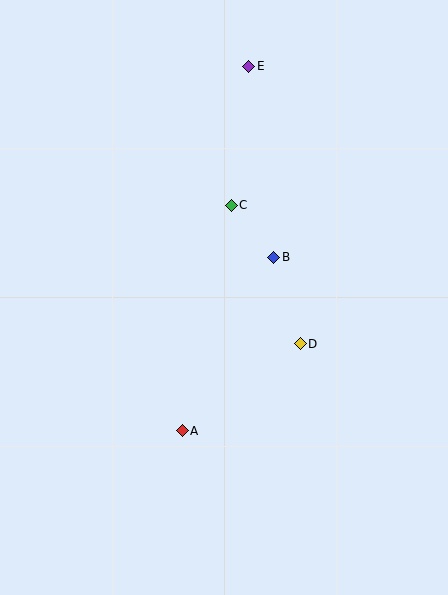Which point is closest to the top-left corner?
Point E is closest to the top-left corner.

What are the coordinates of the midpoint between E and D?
The midpoint between E and D is at (275, 205).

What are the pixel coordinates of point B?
Point B is at (274, 257).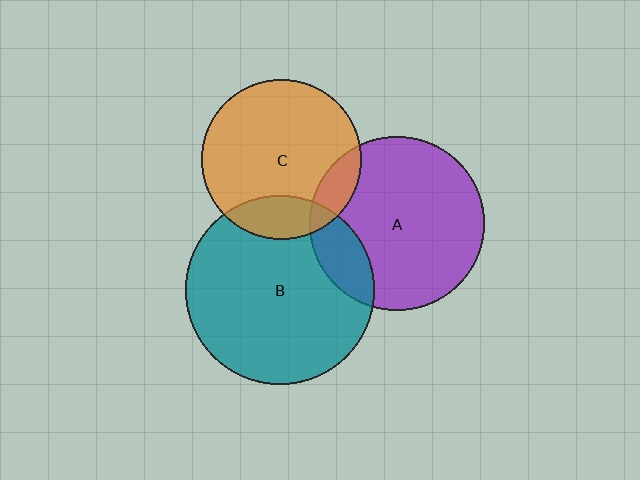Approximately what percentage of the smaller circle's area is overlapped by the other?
Approximately 20%.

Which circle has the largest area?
Circle B (teal).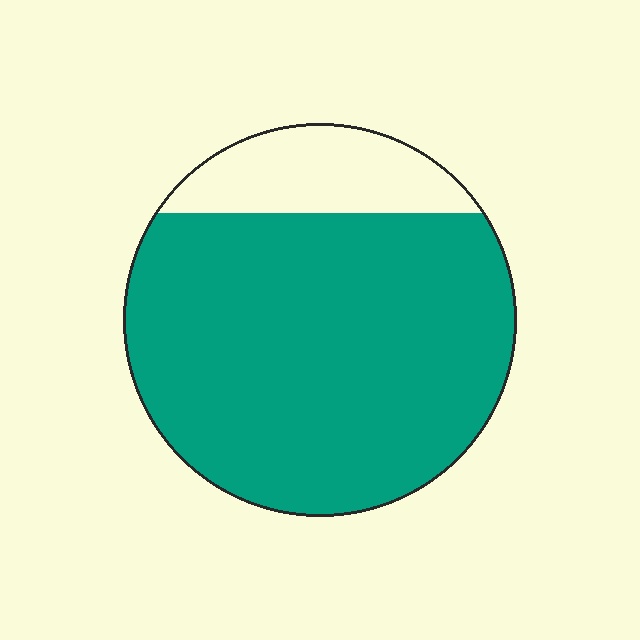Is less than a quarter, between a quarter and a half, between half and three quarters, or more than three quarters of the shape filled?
More than three quarters.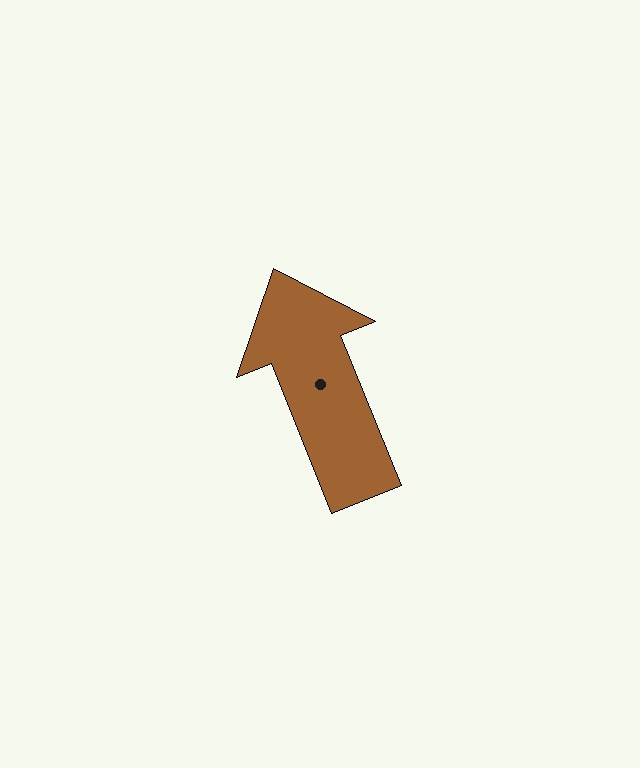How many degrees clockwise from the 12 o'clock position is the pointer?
Approximately 338 degrees.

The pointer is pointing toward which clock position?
Roughly 11 o'clock.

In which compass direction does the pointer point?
North.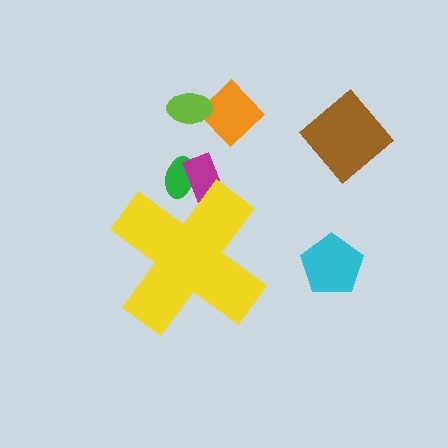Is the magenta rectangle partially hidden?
Yes, the magenta rectangle is partially hidden behind the yellow cross.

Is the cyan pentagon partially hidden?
No, the cyan pentagon is fully visible.